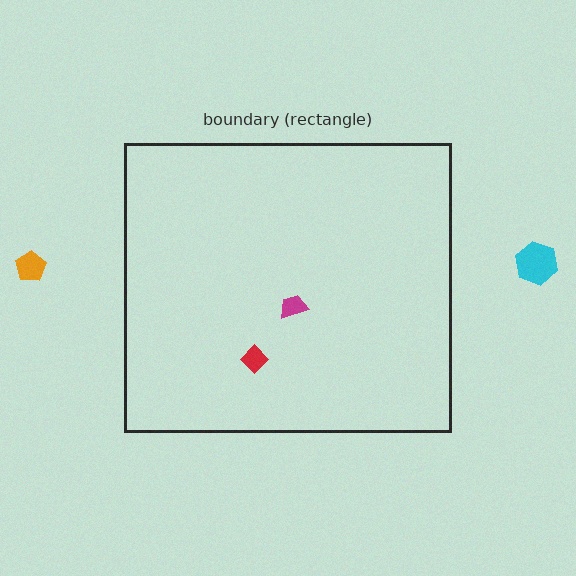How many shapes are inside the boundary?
2 inside, 2 outside.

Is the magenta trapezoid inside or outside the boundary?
Inside.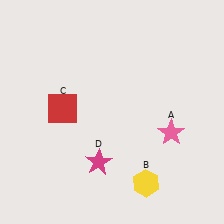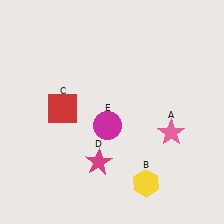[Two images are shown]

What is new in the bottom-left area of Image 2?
A magenta circle (E) was added in the bottom-left area of Image 2.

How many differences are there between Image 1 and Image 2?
There is 1 difference between the two images.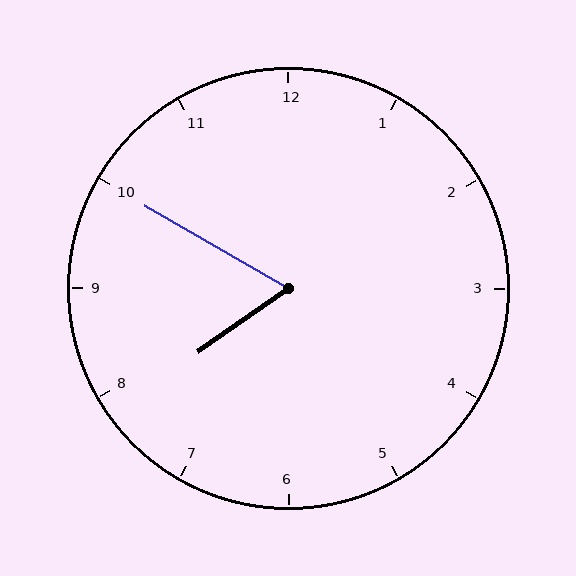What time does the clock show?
7:50.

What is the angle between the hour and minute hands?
Approximately 65 degrees.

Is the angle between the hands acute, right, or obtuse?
It is acute.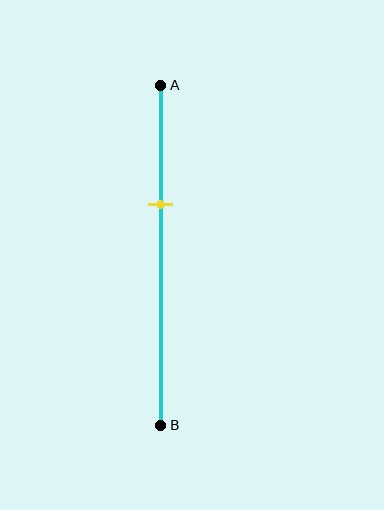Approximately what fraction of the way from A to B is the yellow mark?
The yellow mark is approximately 35% of the way from A to B.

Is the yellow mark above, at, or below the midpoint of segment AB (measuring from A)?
The yellow mark is above the midpoint of segment AB.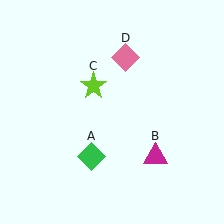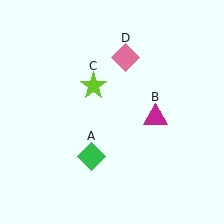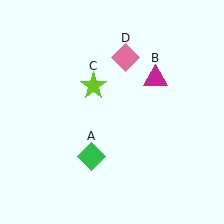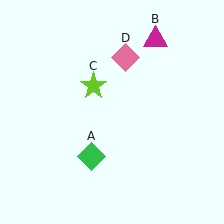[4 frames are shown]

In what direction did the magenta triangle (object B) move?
The magenta triangle (object B) moved up.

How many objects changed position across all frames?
1 object changed position: magenta triangle (object B).